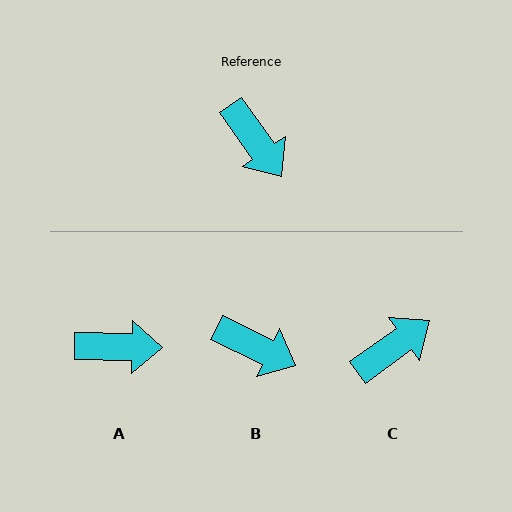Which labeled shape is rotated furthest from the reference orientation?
C, about 90 degrees away.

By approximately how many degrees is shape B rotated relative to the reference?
Approximately 28 degrees counter-clockwise.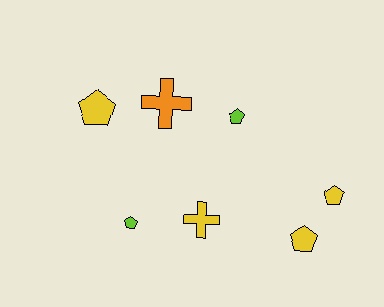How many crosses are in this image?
There are 2 crosses.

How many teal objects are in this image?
There are no teal objects.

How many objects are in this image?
There are 7 objects.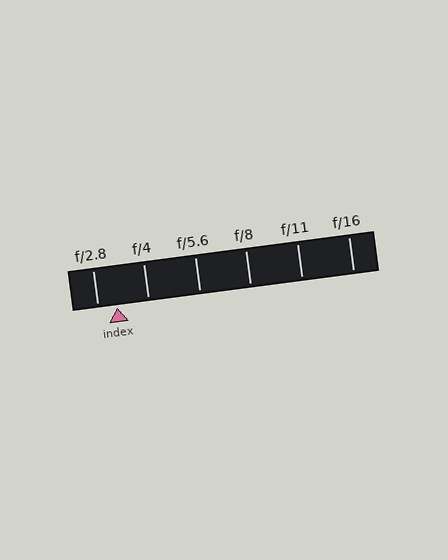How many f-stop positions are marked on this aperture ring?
There are 6 f-stop positions marked.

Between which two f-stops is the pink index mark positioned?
The index mark is between f/2.8 and f/4.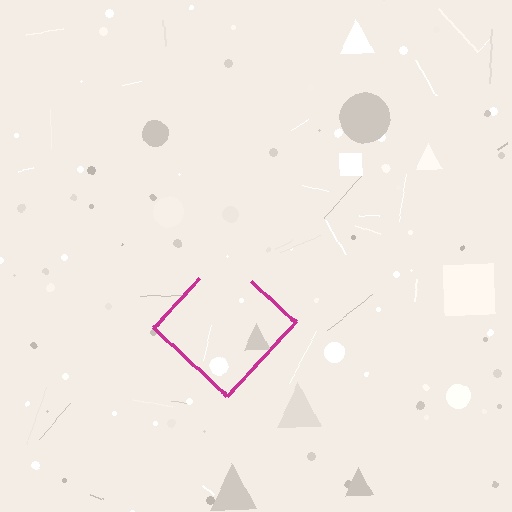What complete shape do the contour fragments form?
The contour fragments form a diamond.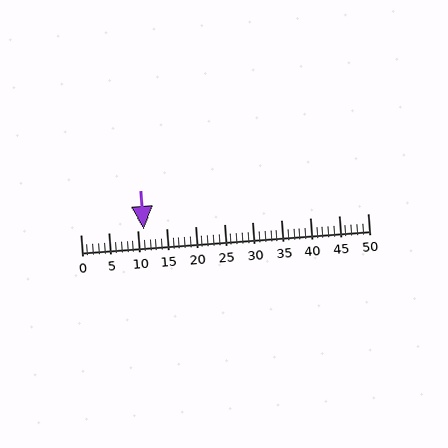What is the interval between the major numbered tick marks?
The major tick marks are spaced 5 units apart.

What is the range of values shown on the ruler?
The ruler shows values from 0 to 50.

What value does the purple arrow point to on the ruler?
The purple arrow points to approximately 11.